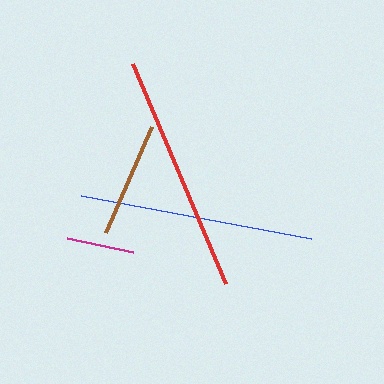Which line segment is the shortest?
The magenta line is the shortest at approximately 68 pixels.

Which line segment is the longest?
The red line is the longest at approximately 239 pixels.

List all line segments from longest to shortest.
From longest to shortest: red, blue, brown, magenta.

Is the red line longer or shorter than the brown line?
The red line is longer than the brown line.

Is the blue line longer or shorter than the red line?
The red line is longer than the blue line.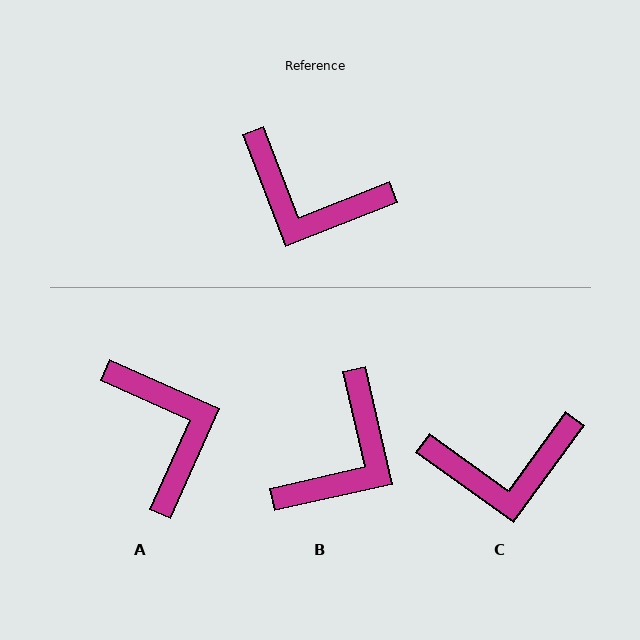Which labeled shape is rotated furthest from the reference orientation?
A, about 135 degrees away.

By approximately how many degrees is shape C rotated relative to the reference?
Approximately 33 degrees counter-clockwise.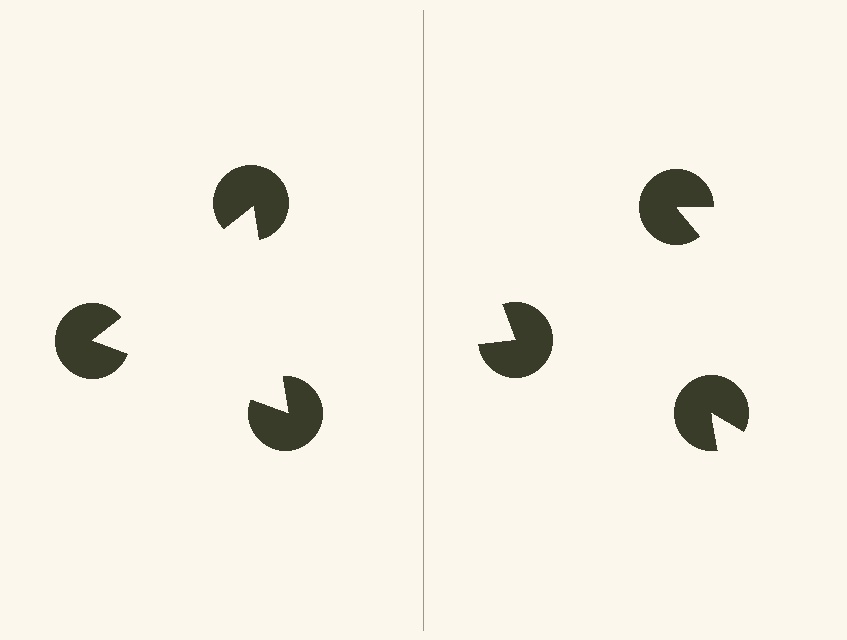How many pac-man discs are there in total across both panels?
6 — 3 on each side.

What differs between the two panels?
The pac-man discs are positioned identically on both sides; only the wedge orientations differ. On the left they align to a triangle; on the right they are misaligned.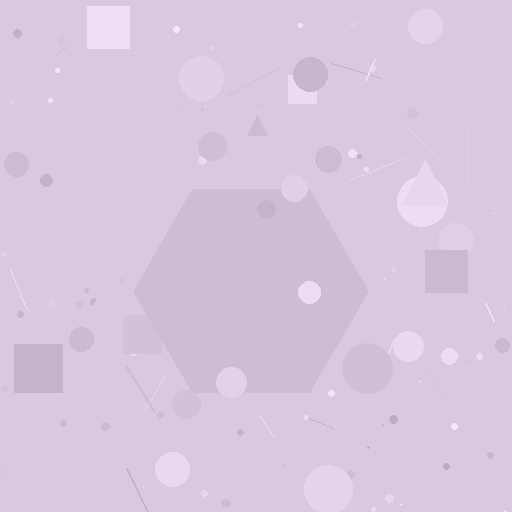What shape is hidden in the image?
A hexagon is hidden in the image.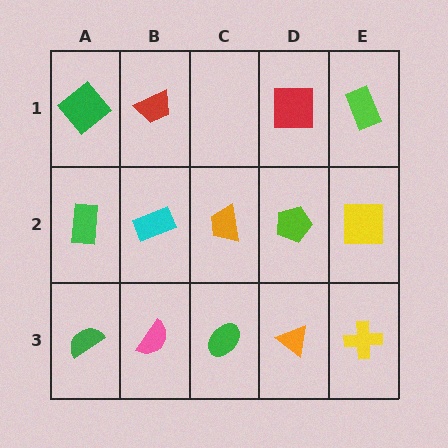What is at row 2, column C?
An orange trapezoid.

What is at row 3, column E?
A yellow cross.